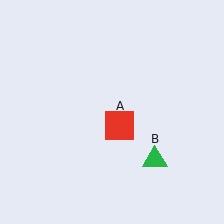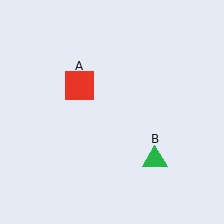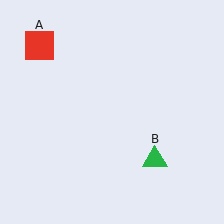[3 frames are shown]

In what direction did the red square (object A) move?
The red square (object A) moved up and to the left.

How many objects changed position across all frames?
1 object changed position: red square (object A).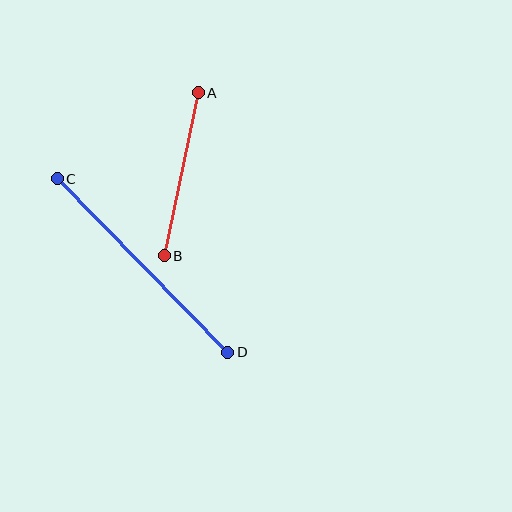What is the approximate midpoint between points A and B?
The midpoint is at approximately (181, 174) pixels.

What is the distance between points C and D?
The distance is approximately 243 pixels.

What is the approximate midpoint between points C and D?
The midpoint is at approximately (142, 265) pixels.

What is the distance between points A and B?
The distance is approximately 166 pixels.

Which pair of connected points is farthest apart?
Points C and D are farthest apart.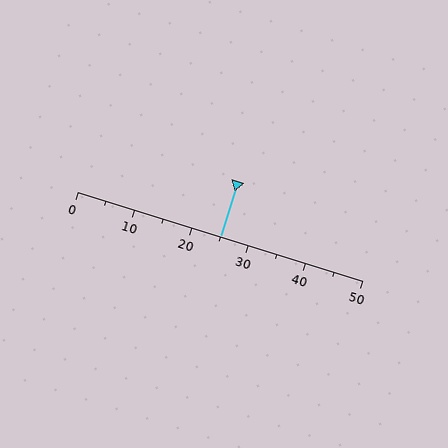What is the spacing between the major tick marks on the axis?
The major ticks are spaced 10 apart.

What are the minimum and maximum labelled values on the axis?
The axis runs from 0 to 50.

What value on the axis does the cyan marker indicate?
The marker indicates approximately 25.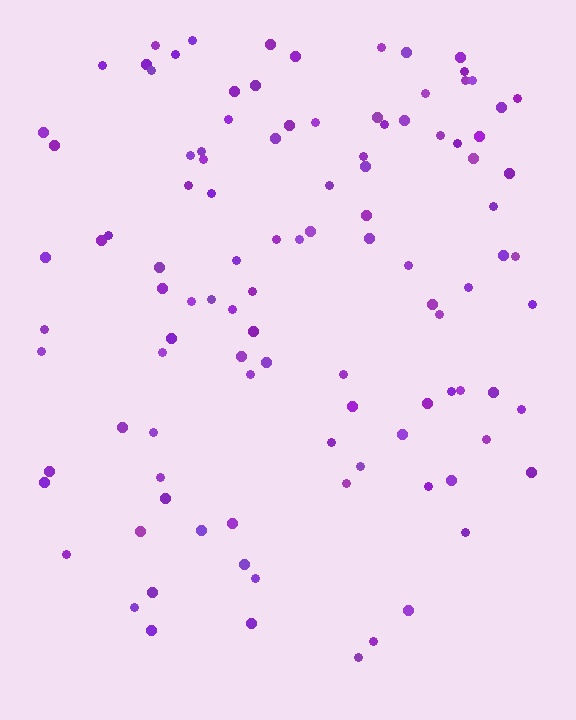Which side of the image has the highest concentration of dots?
The top.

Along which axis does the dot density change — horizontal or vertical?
Vertical.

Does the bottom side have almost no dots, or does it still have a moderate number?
Still a moderate number, just noticeably fewer than the top.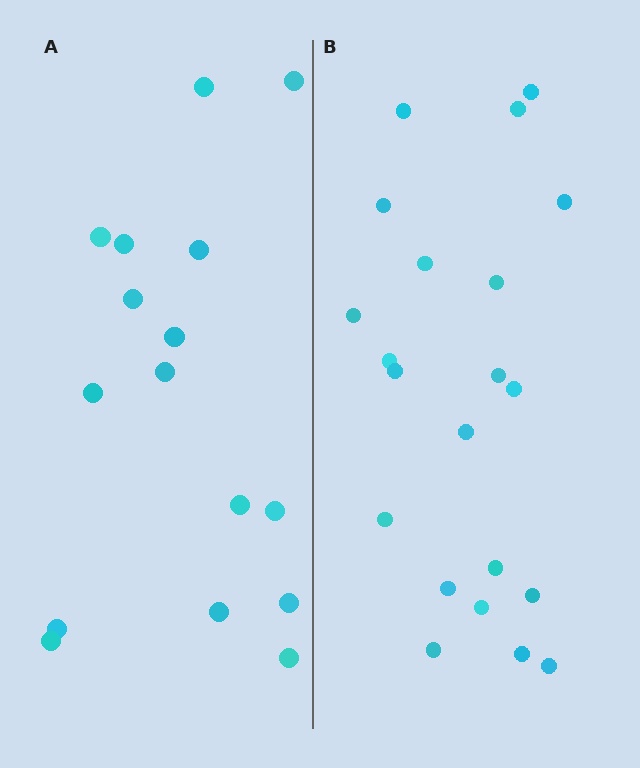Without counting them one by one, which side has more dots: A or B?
Region B (the right region) has more dots.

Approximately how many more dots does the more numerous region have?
Region B has about 5 more dots than region A.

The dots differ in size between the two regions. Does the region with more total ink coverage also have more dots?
No. Region A has more total ink coverage because its dots are larger, but region B actually contains more individual dots. Total area can be misleading — the number of items is what matters here.